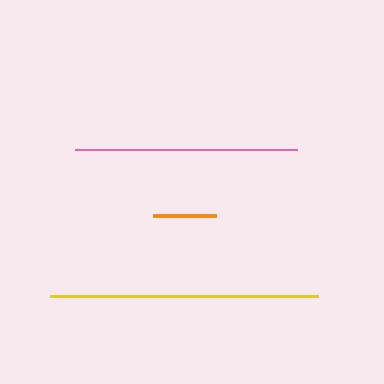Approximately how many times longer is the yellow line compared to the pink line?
The yellow line is approximately 1.2 times the length of the pink line.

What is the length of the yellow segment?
The yellow segment is approximately 268 pixels long.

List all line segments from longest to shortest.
From longest to shortest: yellow, pink, orange.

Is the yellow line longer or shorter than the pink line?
The yellow line is longer than the pink line.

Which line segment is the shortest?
The orange line is the shortest at approximately 63 pixels.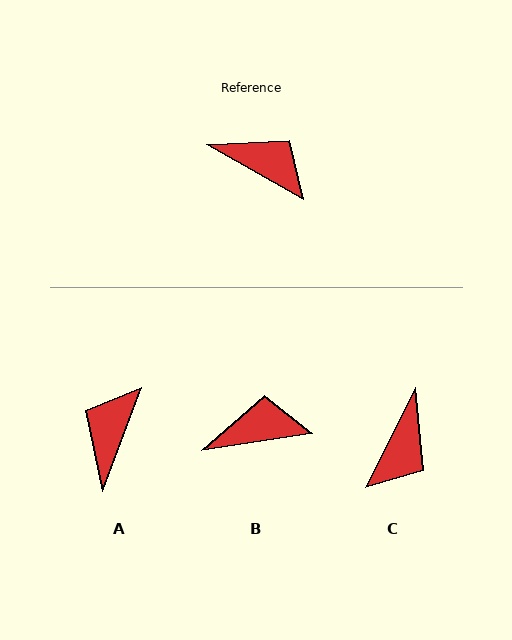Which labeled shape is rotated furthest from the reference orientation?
A, about 99 degrees away.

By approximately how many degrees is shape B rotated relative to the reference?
Approximately 38 degrees counter-clockwise.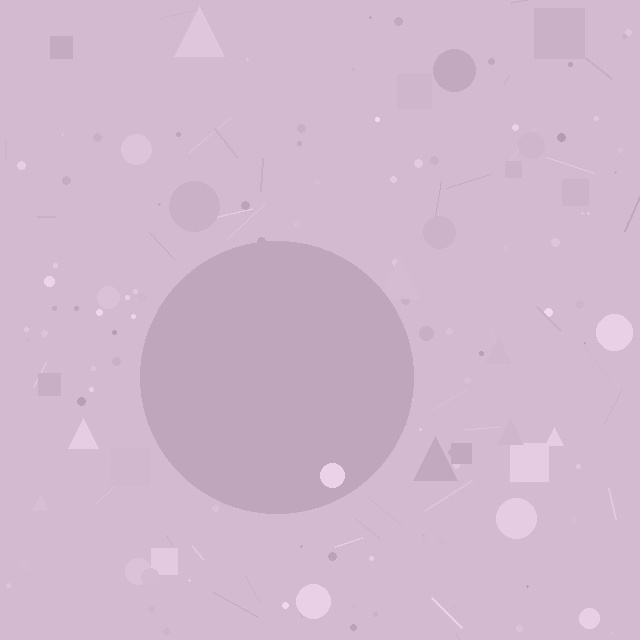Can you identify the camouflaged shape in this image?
The camouflaged shape is a circle.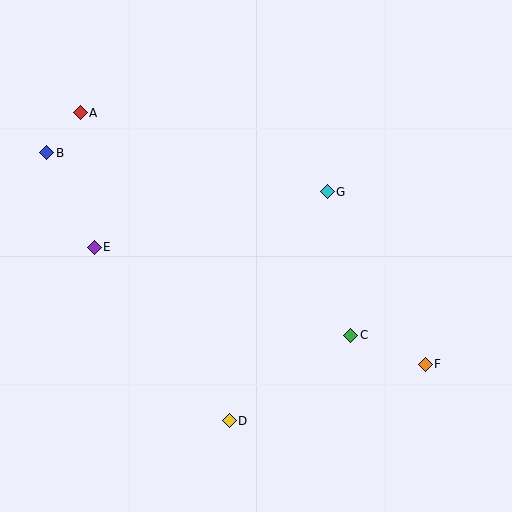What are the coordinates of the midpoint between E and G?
The midpoint between E and G is at (211, 219).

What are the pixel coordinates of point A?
Point A is at (80, 113).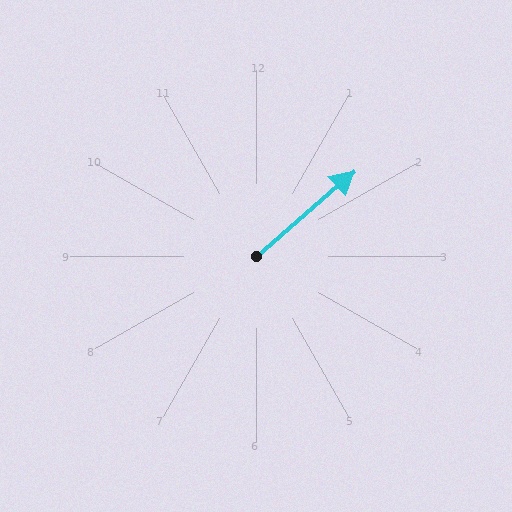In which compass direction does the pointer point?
Northeast.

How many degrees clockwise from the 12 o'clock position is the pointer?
Approximately 49 degrees.